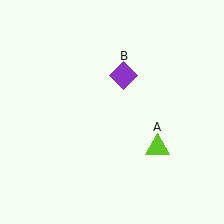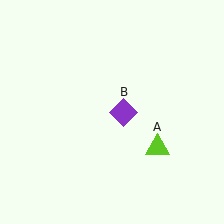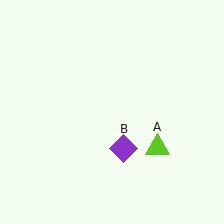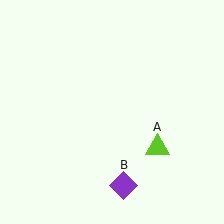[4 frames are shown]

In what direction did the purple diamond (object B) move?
The purple diamond (object B) moved down.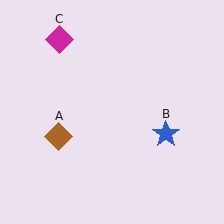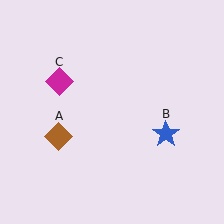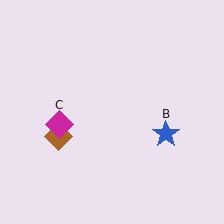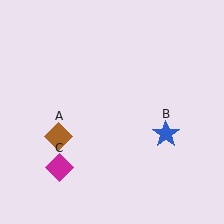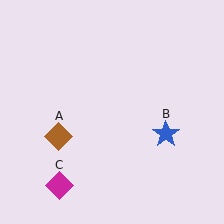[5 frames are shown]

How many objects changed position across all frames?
1 object changed position: magenta diamond (object C).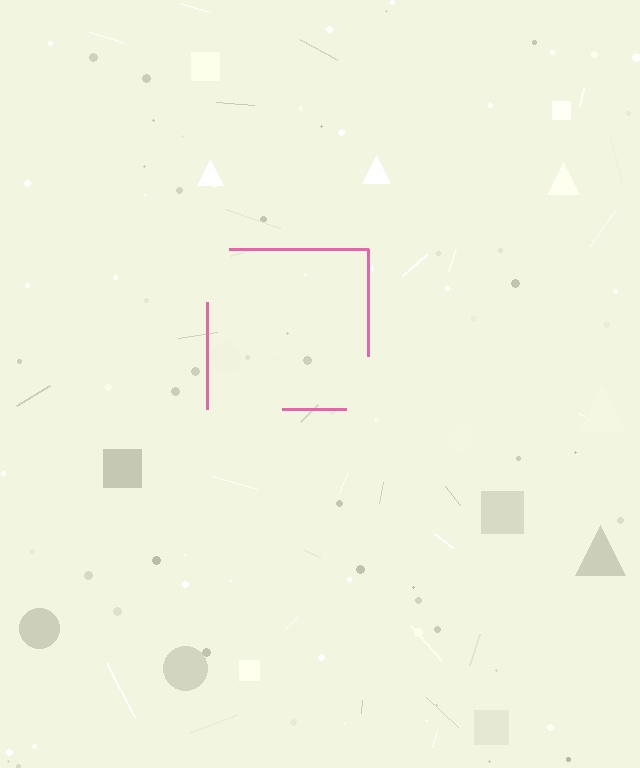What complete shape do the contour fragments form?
The contour fragments form a square.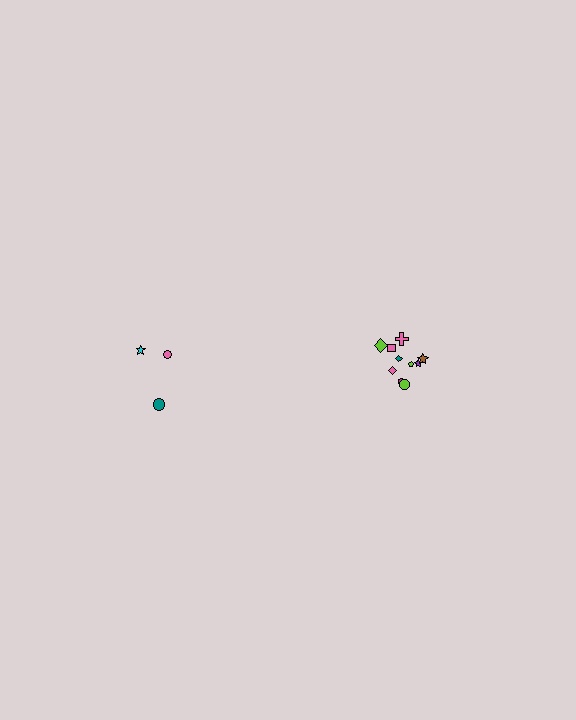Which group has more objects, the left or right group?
The right group.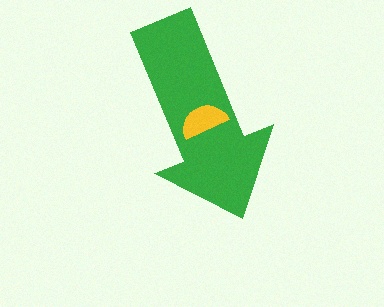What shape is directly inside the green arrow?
The yellow semicircle.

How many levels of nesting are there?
2.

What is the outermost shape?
The green arrow.